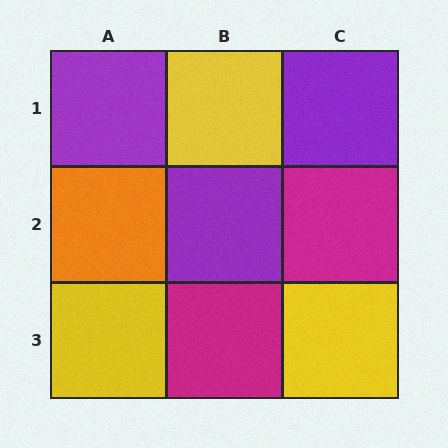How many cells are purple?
3 cells are purple.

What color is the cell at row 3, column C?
Yellow.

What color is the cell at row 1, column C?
Purple.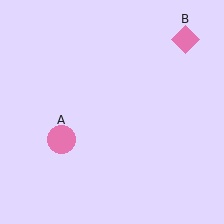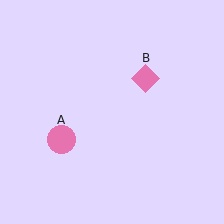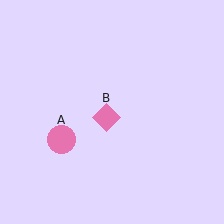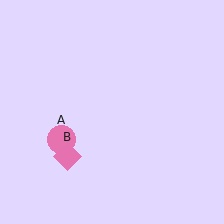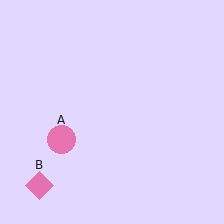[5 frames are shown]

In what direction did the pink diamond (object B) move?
The pink diamond (object B) moved down and to the left.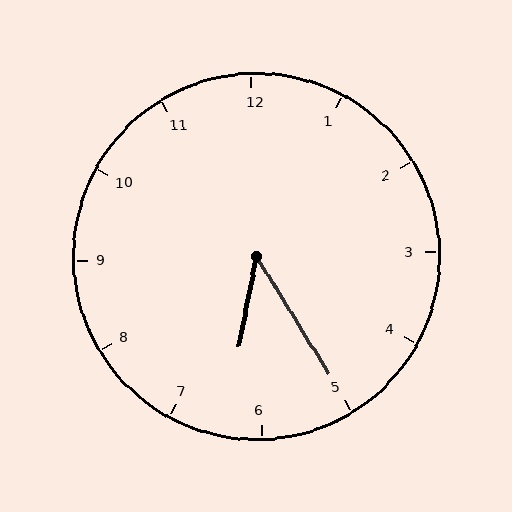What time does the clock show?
6:25.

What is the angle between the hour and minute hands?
Approximately 42 degrees.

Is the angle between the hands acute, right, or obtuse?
It is acute.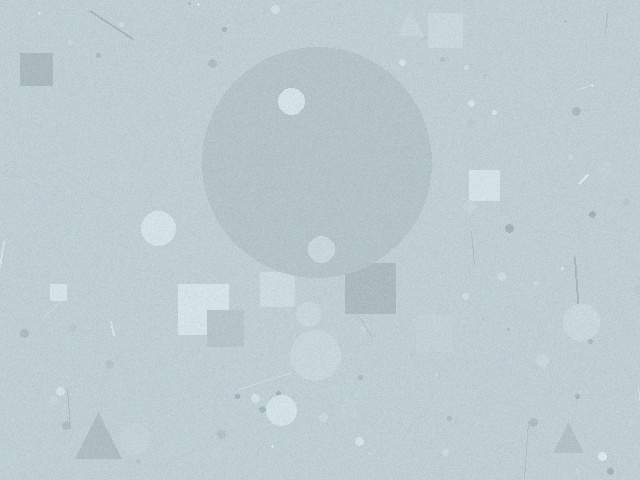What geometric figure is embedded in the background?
A circle is embedded in the background.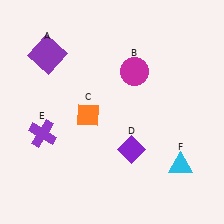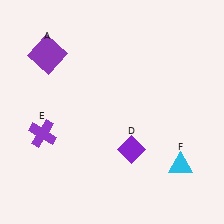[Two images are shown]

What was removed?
The orange diamond (C), the magenta circle (B) were removed in Image 2.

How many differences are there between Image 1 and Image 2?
There are 2 differences between the two images.